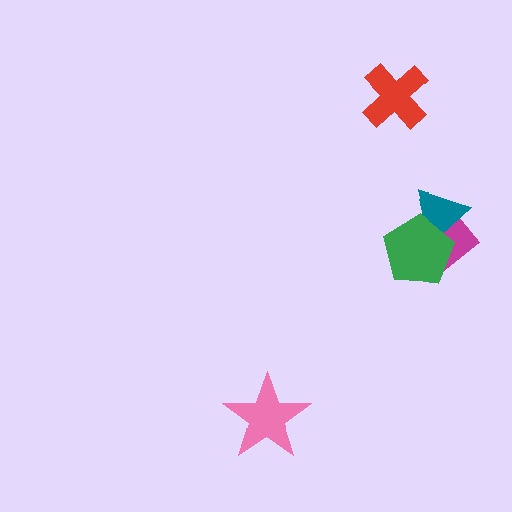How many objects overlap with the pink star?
0 objects overlap with the pink star.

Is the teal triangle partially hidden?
Yes, it is partially covered by another shape.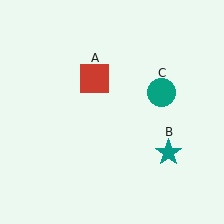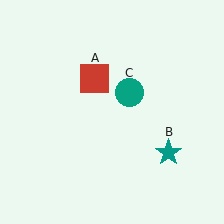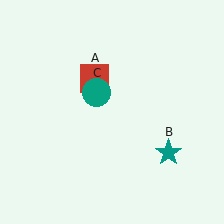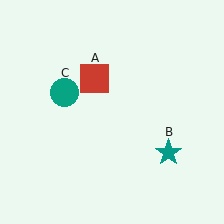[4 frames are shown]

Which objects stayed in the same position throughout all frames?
Red square (object A) and teal star (object B) remained stationary.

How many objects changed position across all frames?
1 object changed position: teal circle (object C).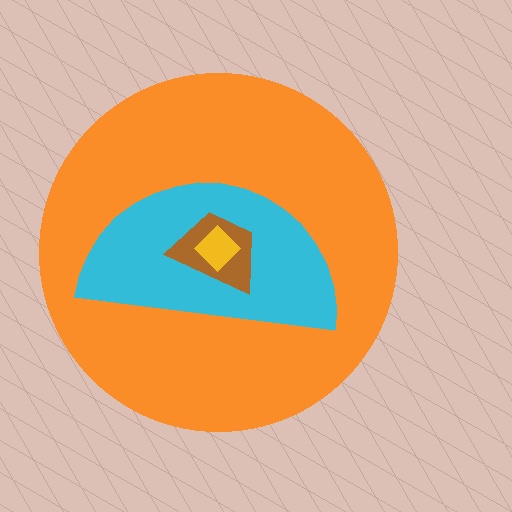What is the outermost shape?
The orange circle.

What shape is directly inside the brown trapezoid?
The yellow diamond.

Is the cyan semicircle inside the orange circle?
Yes.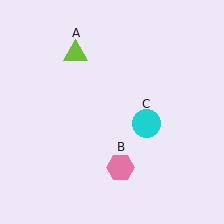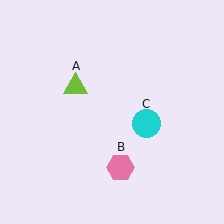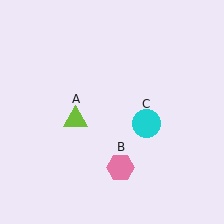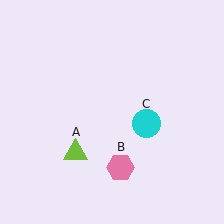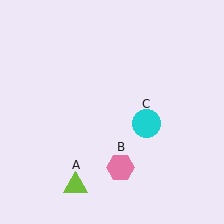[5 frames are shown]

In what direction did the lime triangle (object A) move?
The lime triangle (object A) moved down.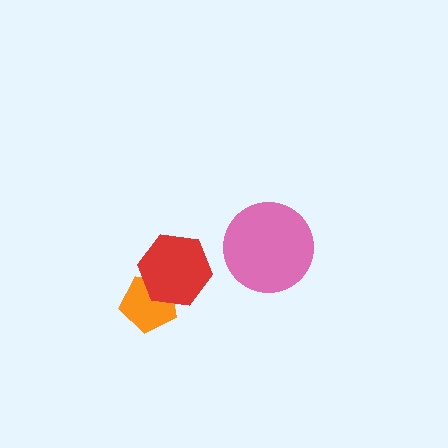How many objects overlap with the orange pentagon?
1 object overlaps with the orange pentagon.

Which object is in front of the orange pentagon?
The red hexagon is in front of the orange pentagon.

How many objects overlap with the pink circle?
0 objects overlap with the pink circle.